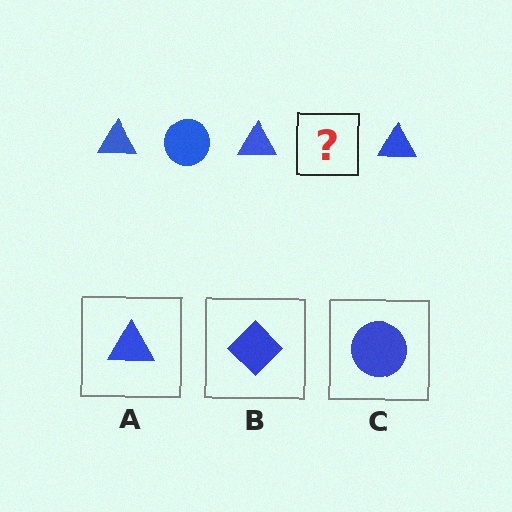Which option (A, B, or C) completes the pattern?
C.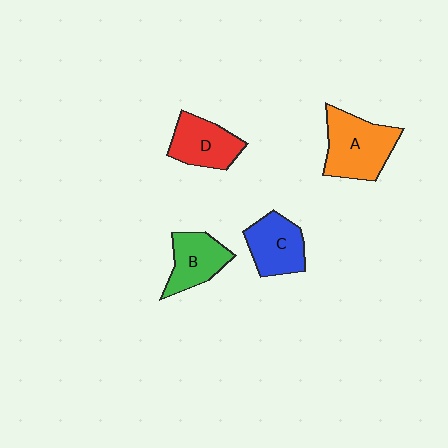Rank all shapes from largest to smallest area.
From largest to smallest: A (orange), D (red), C (blue), B (green).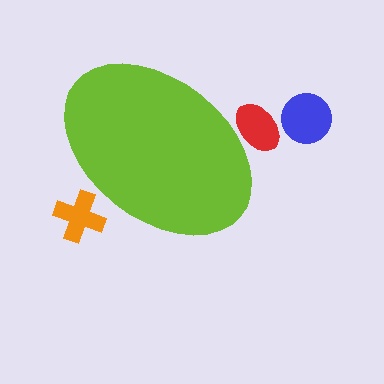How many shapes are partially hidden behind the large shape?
2 shapes are partially hidden.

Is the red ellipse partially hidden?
Yes, the red ellipse is partially hidden behind the lime ellipse.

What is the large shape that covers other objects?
A lime ellipse.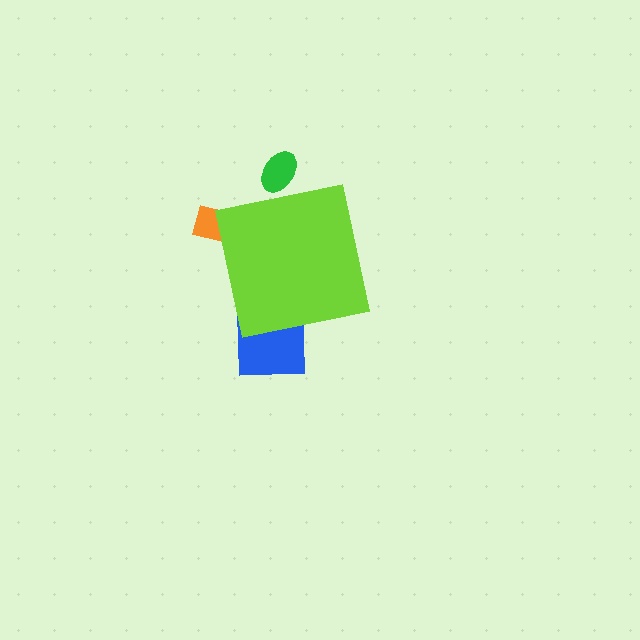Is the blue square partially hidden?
Yes, the blue square is partially hidden behind the lime square.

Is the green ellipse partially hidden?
Yes, the green ellipse is partially hidden behind the lime square.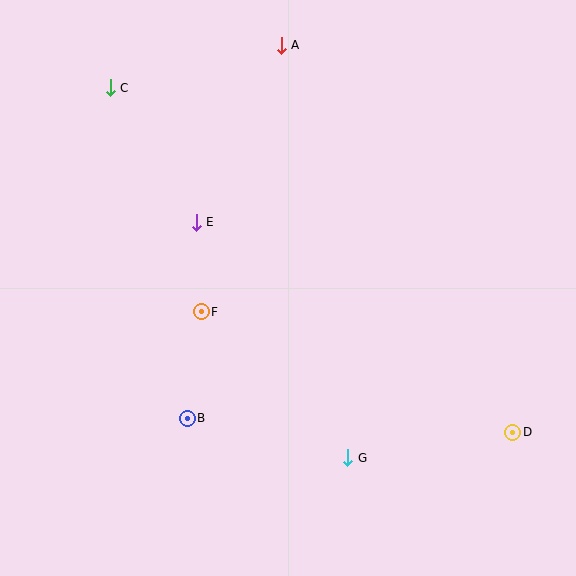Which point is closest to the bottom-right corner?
Point D is closest to the bottom-right corner.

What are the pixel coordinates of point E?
Point E is at (196, 222).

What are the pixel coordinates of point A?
Point A is at (281, 45).